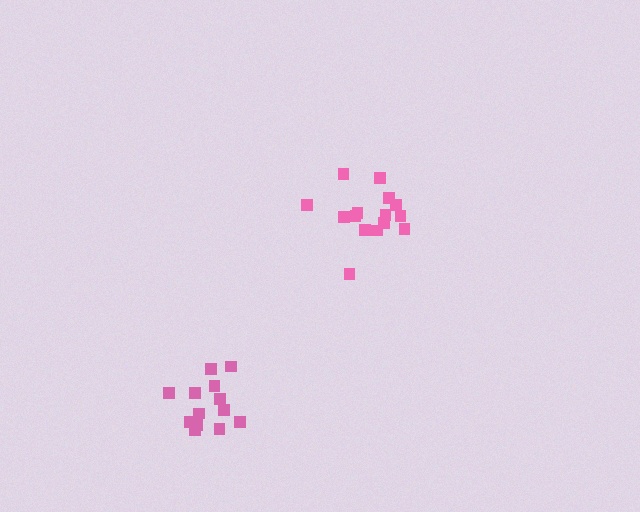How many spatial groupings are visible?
There are 2 spatial groupings.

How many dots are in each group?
Group 1: 15 dots, Group 2: 13 dots (28 total).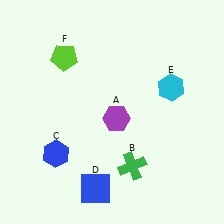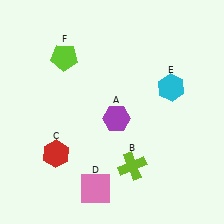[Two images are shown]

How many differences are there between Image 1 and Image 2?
There are 3 differences between the two images.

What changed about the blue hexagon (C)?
In Image 1, C is blue. In Image 2, it changed to red.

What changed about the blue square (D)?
In Image 1, D is blue. In Image 2, it changed to pink.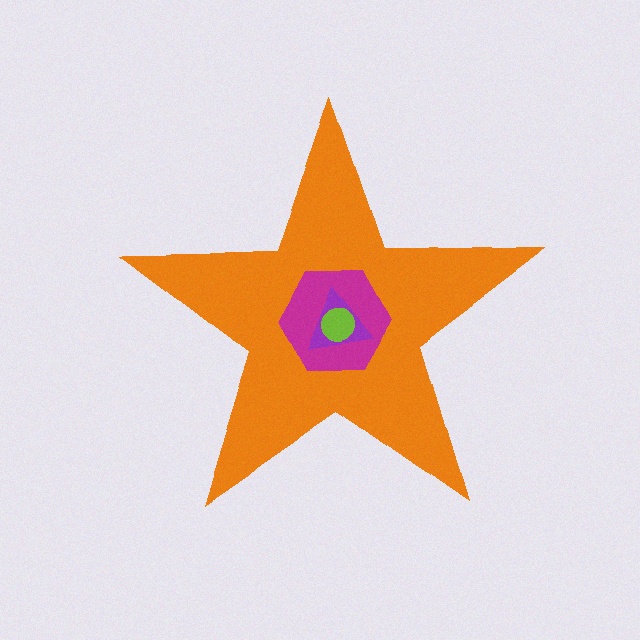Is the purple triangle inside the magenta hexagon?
Yes.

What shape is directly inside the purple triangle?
The lime circle.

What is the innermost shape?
The lime circle.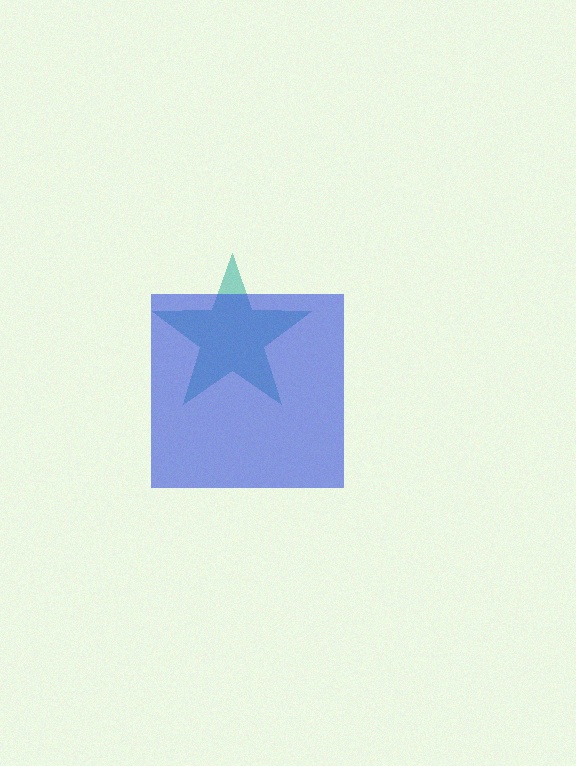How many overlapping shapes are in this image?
There are 2 overlapping shapes in the image.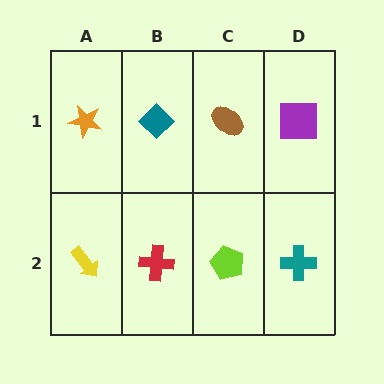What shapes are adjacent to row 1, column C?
A lime pentagon (row 2, column C), a teal diamond (row 1, column B), a purple square (row 1, column D).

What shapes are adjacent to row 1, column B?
A red cross (row 2, column B), an orange star (row 1, column A), a brown ellipse (row 1, column C).